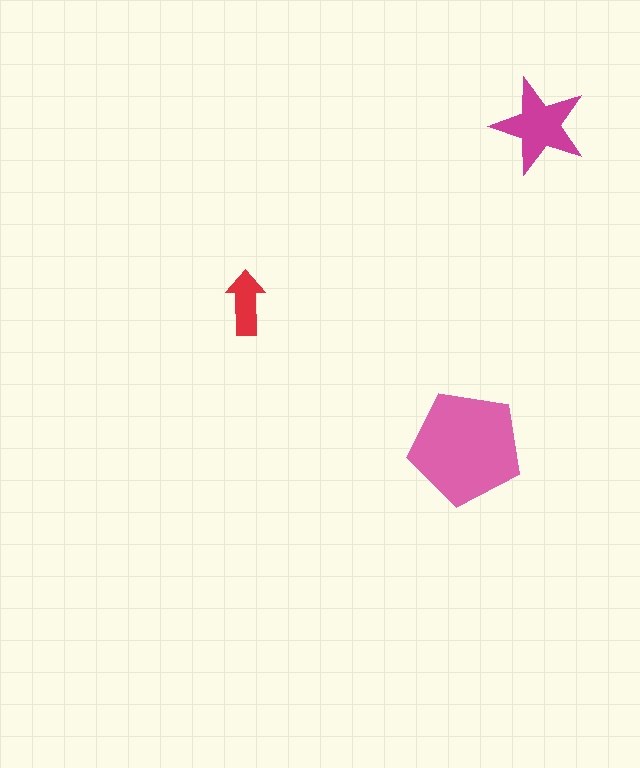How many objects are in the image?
There are 3 objects in the image.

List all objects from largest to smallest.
The pink pentagon, the magenta star, the red arrow.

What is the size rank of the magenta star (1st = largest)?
2nd.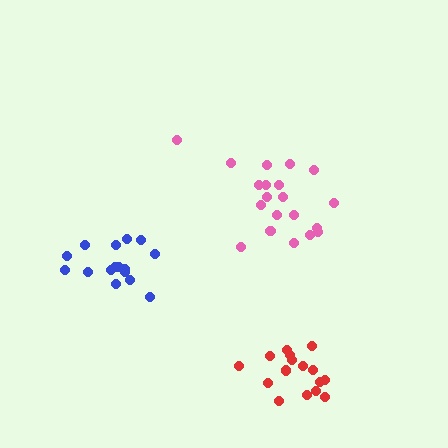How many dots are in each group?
Group 1: 16 dots, Group 2: 16 dots, Group 3: 20 dots (52 total).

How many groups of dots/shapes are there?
There are 3 groups.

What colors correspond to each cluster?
The clusters are colored: red, blue, pink.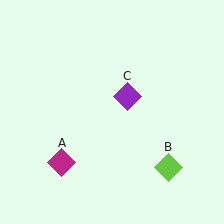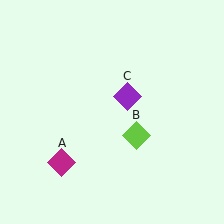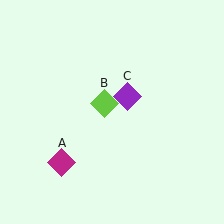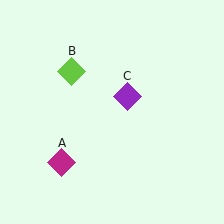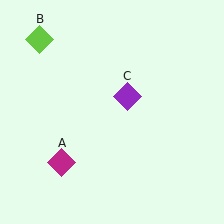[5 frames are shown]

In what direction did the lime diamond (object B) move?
The lime diamond (object B) moved up and to the left.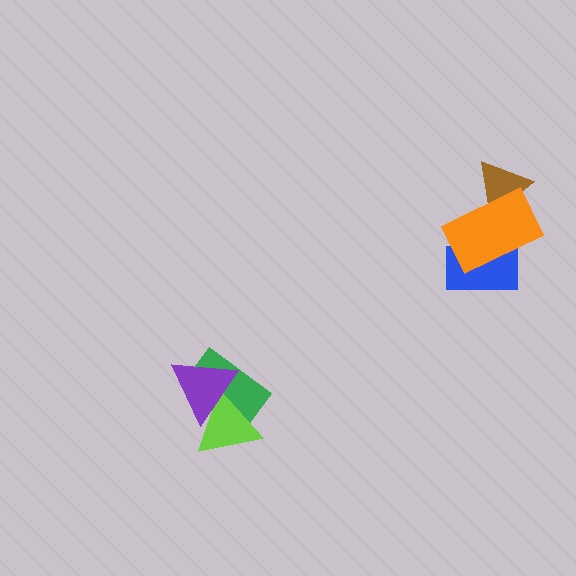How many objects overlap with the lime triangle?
2 objects overlap with the lime triangle.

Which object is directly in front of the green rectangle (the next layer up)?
The lime triangle is directly in front of the green rectangle.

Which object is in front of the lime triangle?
The purple triangle is in front of the lime triangle.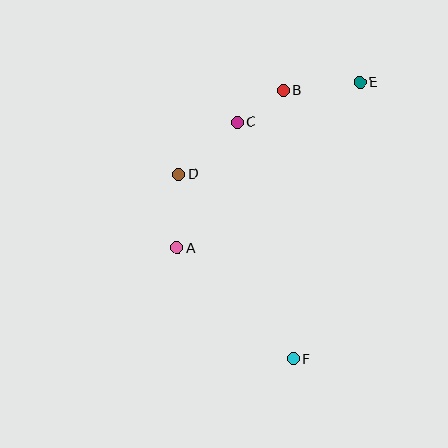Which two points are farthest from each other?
Points E and F are farthest from each other.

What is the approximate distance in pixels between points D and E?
The distance between D and E is approximately 203 pixels.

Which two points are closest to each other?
Points B and C are closest to each other.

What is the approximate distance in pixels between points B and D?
The distance between B and D is approximately 134 pixels.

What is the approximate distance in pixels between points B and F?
The distance between B and F is approximately 268 pixels.